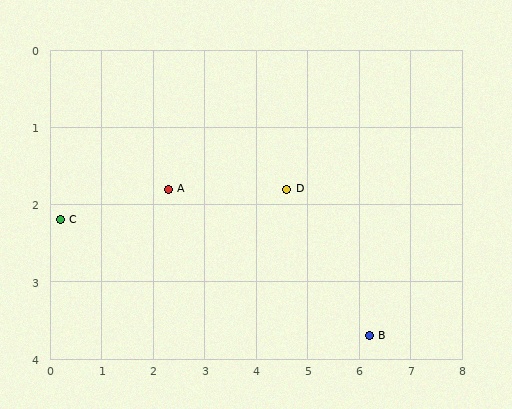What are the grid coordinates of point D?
Point D is at approximately (4.6, 1.8).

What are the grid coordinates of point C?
Point C is at approximately (0.2, 2.2).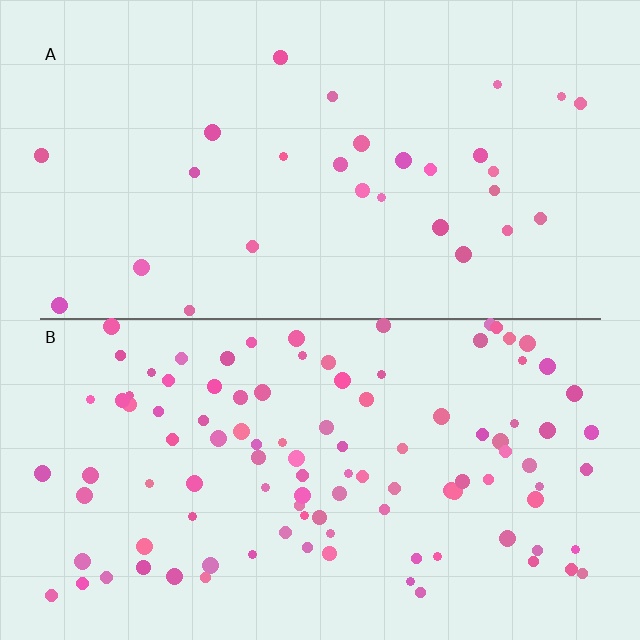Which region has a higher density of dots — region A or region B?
B (the bottom).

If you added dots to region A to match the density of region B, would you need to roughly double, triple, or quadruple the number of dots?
Approximately quadruple.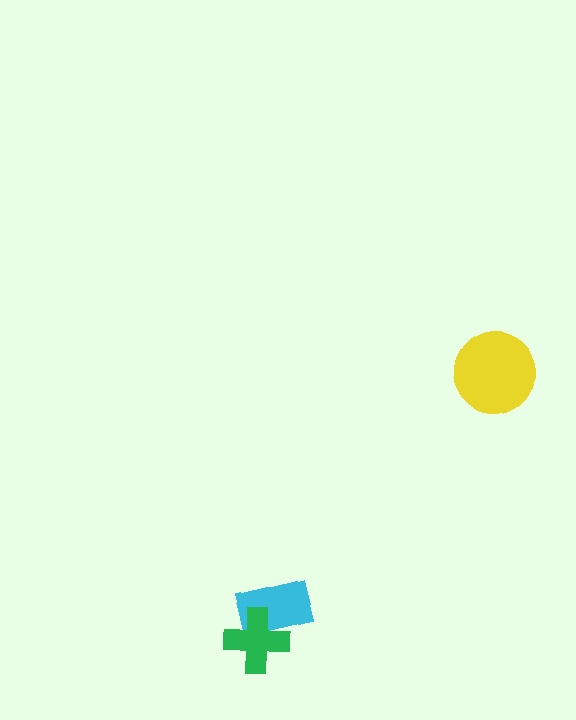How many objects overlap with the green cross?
1 object overlaps with the green cross.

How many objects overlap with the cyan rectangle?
1 object overlaps with the cyan rectangle.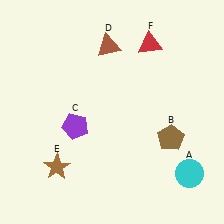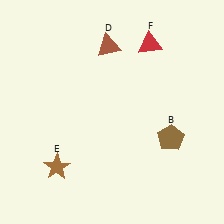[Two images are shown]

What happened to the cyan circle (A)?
The cyan circle (A) was removed in Image 2. It was in the bottom-right area of Image 1.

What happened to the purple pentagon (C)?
The purple pentagon (C) was removed in Image 2. It was in the bottom-left area of Image 1.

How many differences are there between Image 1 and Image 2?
There are 2 differences between the two images.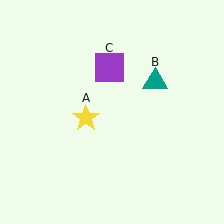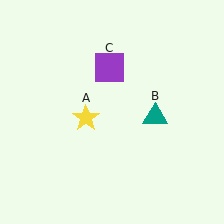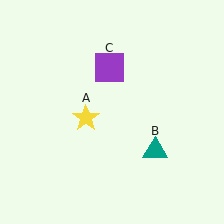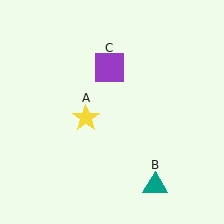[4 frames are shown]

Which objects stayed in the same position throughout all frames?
Yellow star (object A) and purple square (object C) remained stationary.